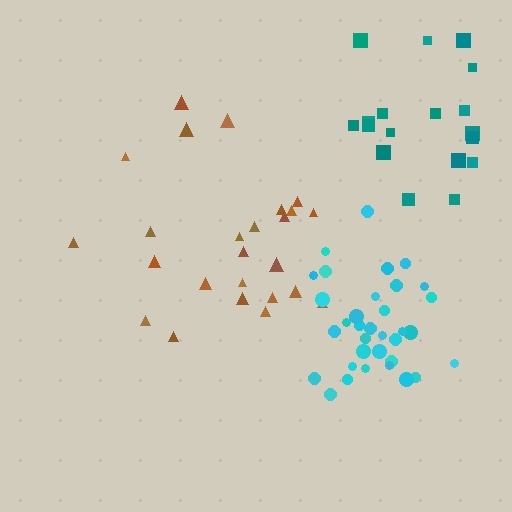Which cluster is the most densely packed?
Cyan.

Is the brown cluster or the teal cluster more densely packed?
Brown.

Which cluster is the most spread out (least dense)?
Teal.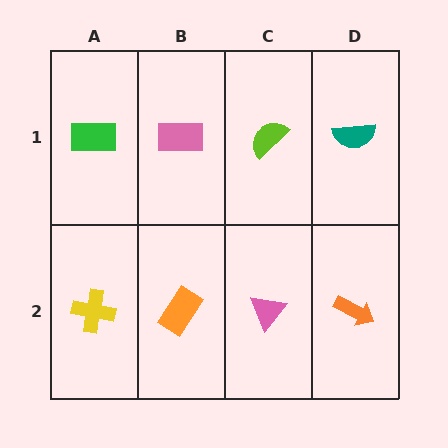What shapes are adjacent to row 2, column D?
A teal semicircle (row 1, column D), a pink triangle (row 2, column C).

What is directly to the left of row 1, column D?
A lime semicircle.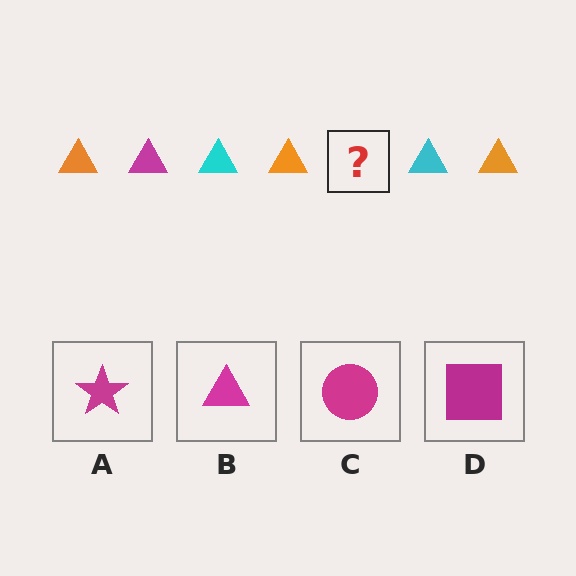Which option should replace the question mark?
Option B.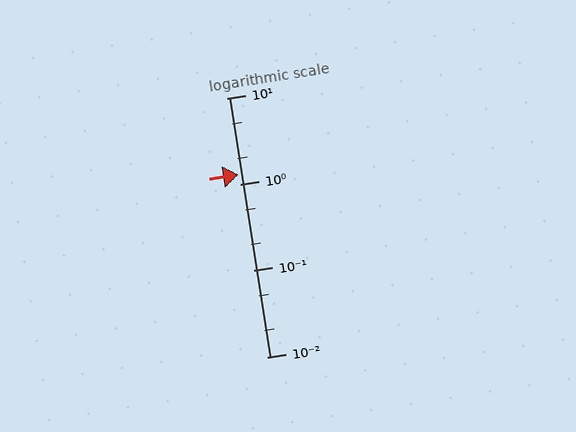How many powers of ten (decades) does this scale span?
The scale spans 3 decades, from 0.01 to 10.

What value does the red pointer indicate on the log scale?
The pointer indicates approximately 1.3.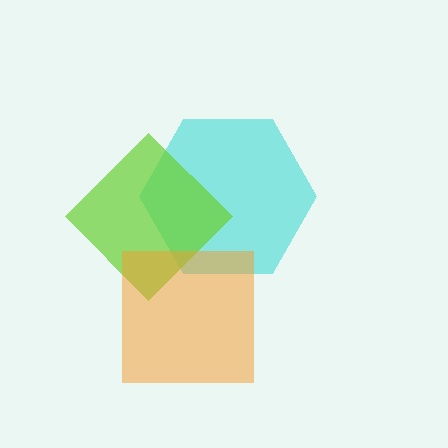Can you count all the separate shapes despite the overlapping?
Yes, there are 3 separate shapes.